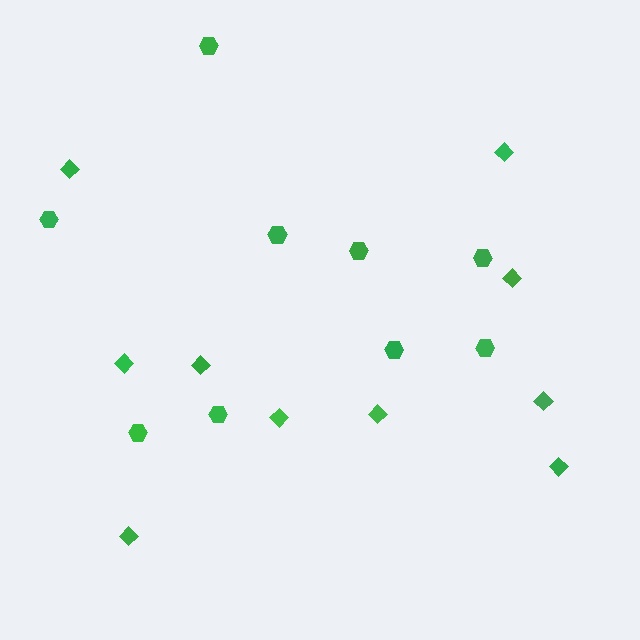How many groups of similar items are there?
There are 2 groups: one group of hexagons (9) and one group of diamonds (10).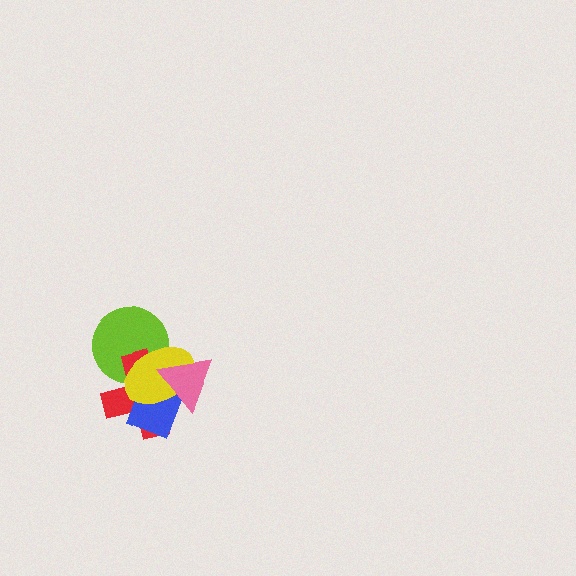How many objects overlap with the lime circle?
2 objects overlap with the lime circle.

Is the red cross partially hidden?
Yes, it is partially covered by another shape.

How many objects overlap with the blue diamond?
3 objects overlap with the blue diamond.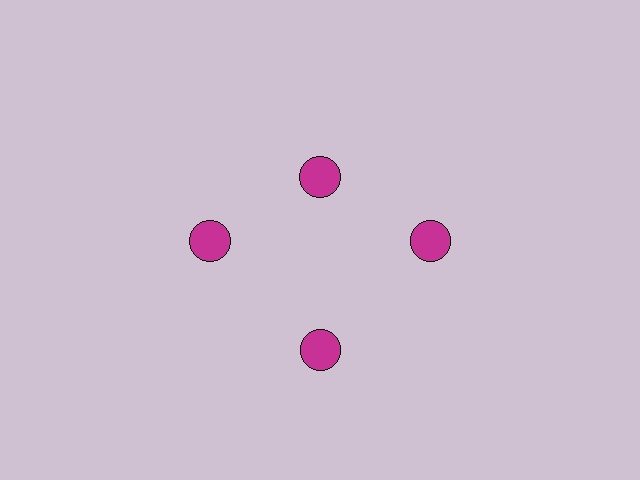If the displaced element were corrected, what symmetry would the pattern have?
It would have 4-fold rotational symmetry — the pattern would map onto itself every 90 degrees.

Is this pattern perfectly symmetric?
No. The 4 magenta circles are arranged in a ring, but one element near the 12 o'clock position is pulled inward toward the center, breaking the 4-fold rotational symmetry.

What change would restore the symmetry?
The symmetry would be restored by moving it outward, back onto the ring so that all 4 circles sit at equal angles and equal distance from the center.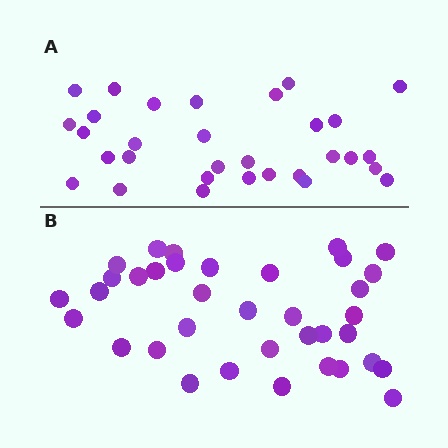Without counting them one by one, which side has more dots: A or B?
Region B (the bottom region) has more dots.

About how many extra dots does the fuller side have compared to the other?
Region B has about 5 more dots than region A.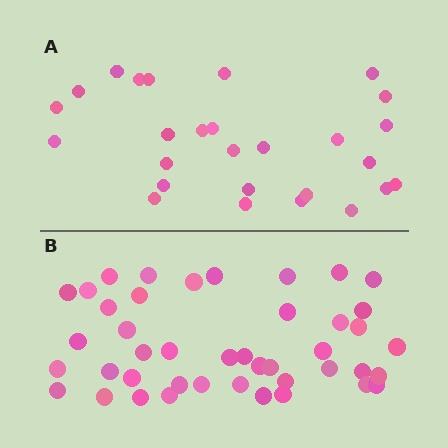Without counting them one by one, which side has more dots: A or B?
Region B (the bottom region) has more dots.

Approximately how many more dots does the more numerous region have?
Region B has approximately 15 more dots than region A.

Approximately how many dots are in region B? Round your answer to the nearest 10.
About 40 dots. (The exact count is 43, which rounds to 40.)